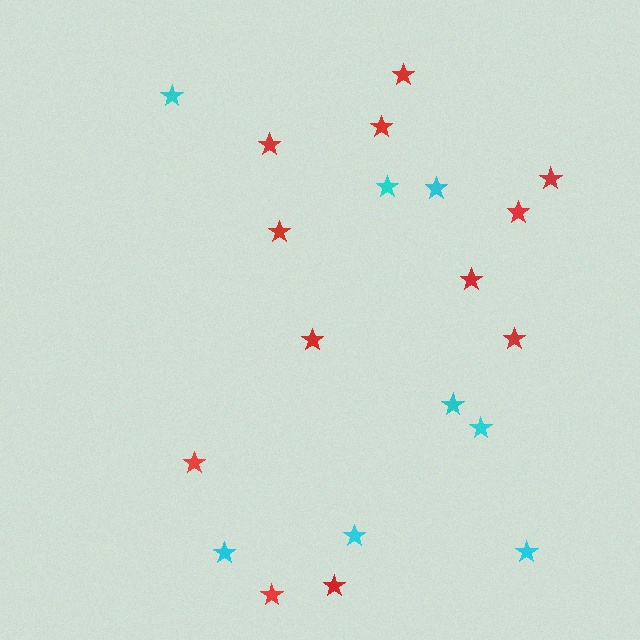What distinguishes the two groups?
There are 2 groups: one group of red stars (12) and one group of cyan stars (8).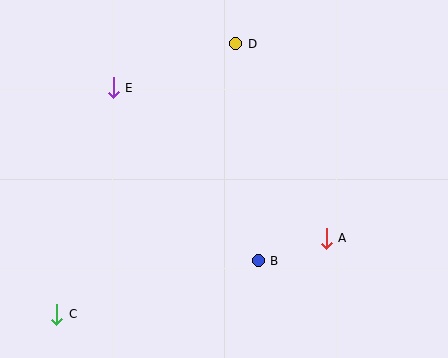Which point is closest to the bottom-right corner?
Point A is closest to the bottom-right corner.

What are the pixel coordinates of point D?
Point D is at (236, 44).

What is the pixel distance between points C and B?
The distance between C and B is 208 pixels.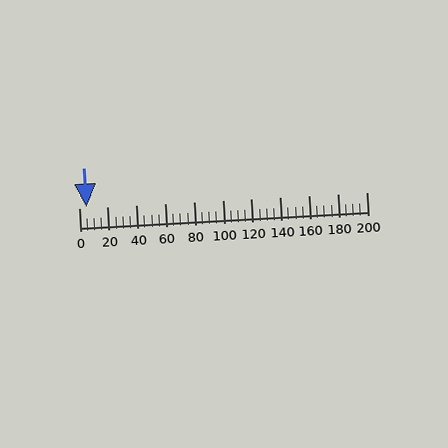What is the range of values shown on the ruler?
The ruler shows values from 0 to 200.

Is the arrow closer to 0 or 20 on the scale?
The arrow is closer to 0.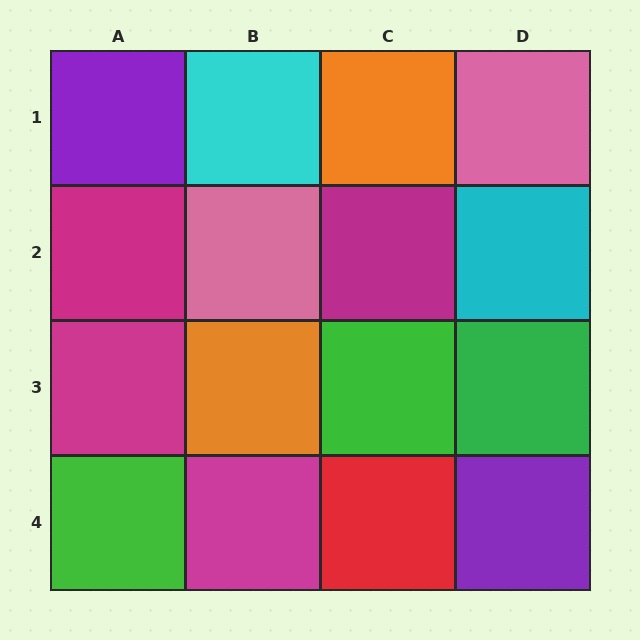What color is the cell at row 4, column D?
Purple.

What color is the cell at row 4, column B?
Magenta.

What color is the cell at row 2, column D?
Cyan.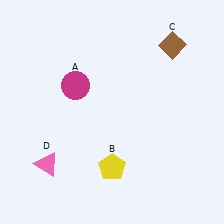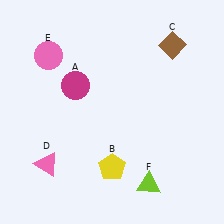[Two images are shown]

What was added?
A pink circle (E), a lime triangle (F) were added in Image 2.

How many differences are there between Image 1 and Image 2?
There are 2 differences between the two images.